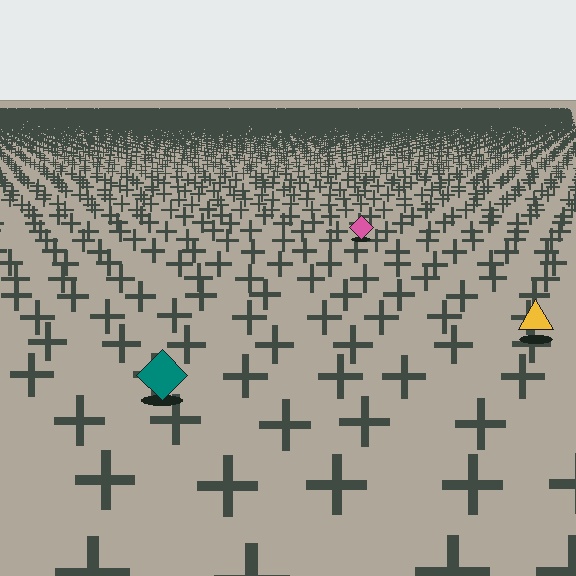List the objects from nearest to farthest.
From nearest to farthest: the teal diamond, the yellow triangle, the pink diamond.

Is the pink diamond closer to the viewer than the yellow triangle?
No. The yellow triangle is closer — you can tell from the texture gradient: the ground texture is coarser near it.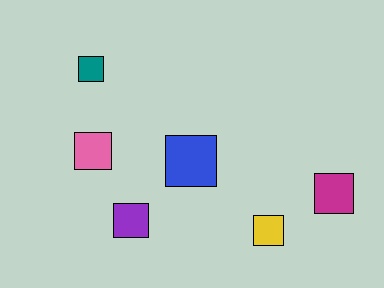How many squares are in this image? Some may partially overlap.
There are 6 squares.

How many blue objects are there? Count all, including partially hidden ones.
There is 1 blue object.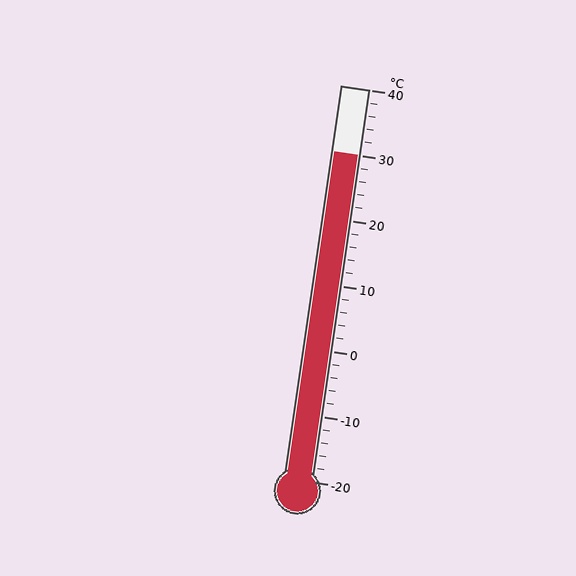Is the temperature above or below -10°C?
The temperature is above -10°C.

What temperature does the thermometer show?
The thermometer shows approximately 30°C.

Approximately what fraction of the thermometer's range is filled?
The thermometer is filled to approximately 85% of its range.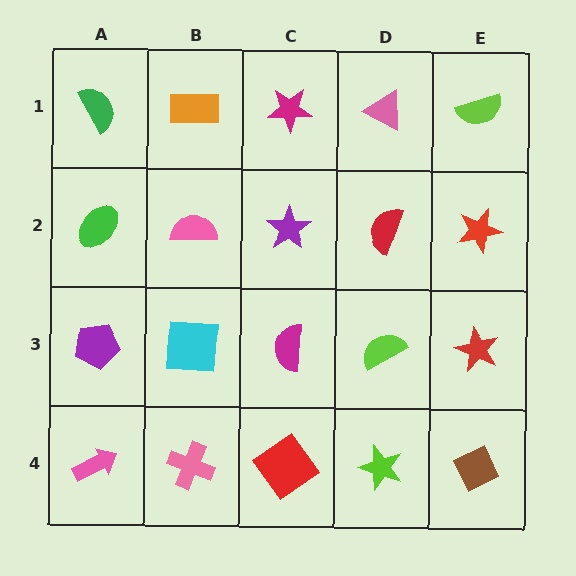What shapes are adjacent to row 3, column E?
A red star (row 2, column E), a brown diamond (row 4, column E), a lime semicircle (row 3, column D).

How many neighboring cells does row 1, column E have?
2.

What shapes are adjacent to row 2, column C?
A magenta star (row 1, column C), a magenta semicircle (row 3, column C), a pink semicircle (row 2, column B), a red semicircle (row 2, column D).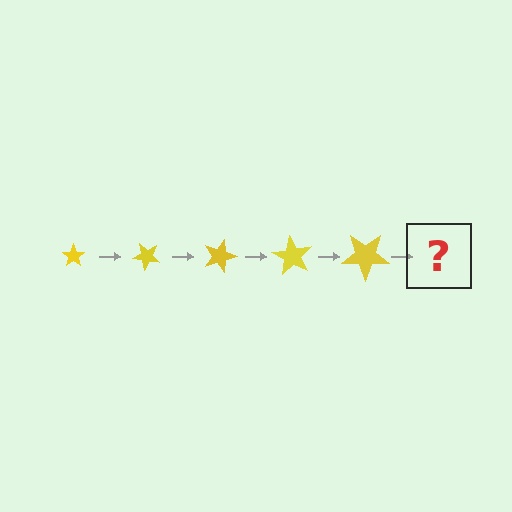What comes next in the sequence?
The next element should be a star, larger than the previous one and rotated 225 degrees from the start.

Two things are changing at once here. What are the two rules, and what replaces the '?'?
The two rules are that the star grows larger each step and it rotates 45 degrees each step. The '?' should be a star, larger than the previous one and rotated 225 degrees from the start.